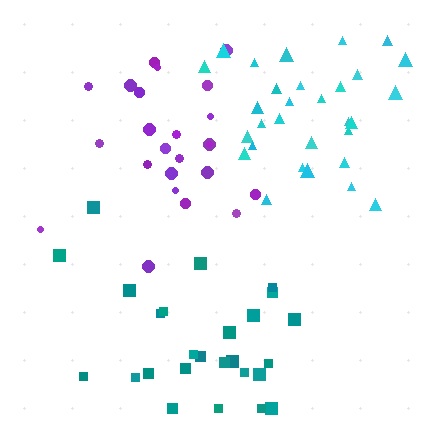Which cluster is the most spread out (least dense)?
Teal.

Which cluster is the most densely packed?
Cyan.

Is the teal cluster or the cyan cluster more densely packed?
Cyan.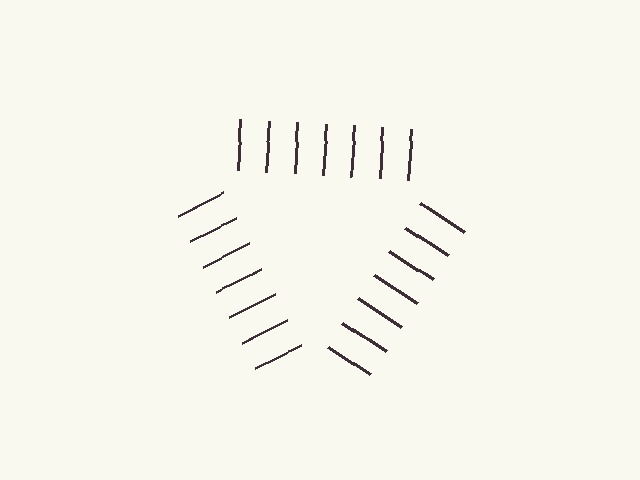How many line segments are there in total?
21 — 7 along each of the 3 edges.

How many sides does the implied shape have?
3 sides — the line-ends trace a triangle.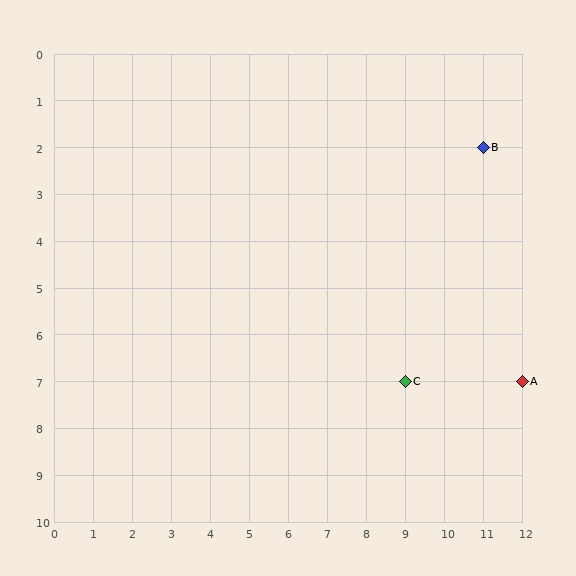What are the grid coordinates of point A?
Point A is at grid coordinates (12, 7).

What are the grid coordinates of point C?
Point C is at grid coordinates (9, 7).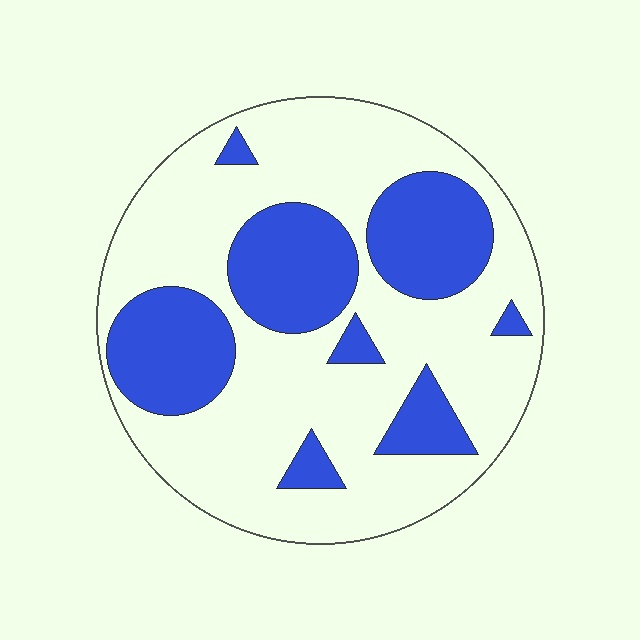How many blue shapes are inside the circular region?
8.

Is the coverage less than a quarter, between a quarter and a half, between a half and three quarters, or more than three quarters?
Between a quarter and a half.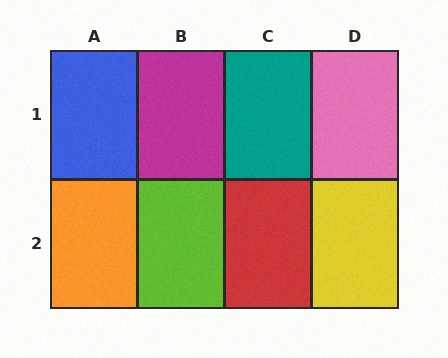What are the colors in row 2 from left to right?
Orange, lime, red, yellow.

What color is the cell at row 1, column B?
Magenta.